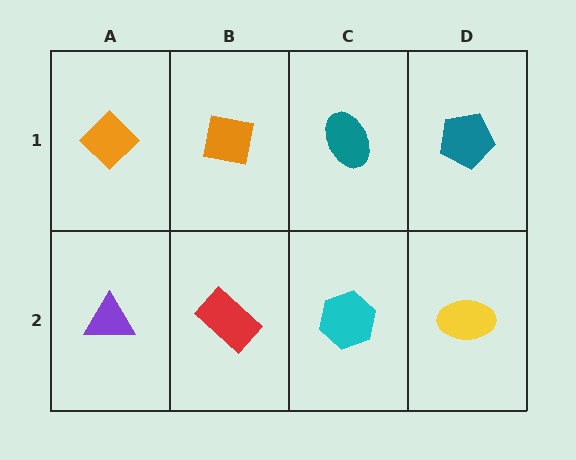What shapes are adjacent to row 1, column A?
A purple triangle (row 2, column A), an orange square (row 1, column B).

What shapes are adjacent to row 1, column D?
A yellow ellipse (row 2, column D), a teal ellipse (row 1, column C).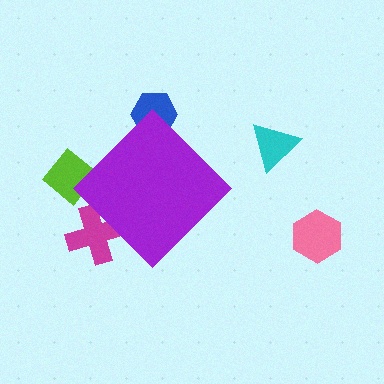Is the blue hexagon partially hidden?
Yes, the blue hexagon is partially hidden behind the purple diamond.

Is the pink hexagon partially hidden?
No, the pink hexagon is fully visible.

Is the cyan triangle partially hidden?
No, the cyan triangle is fully visible.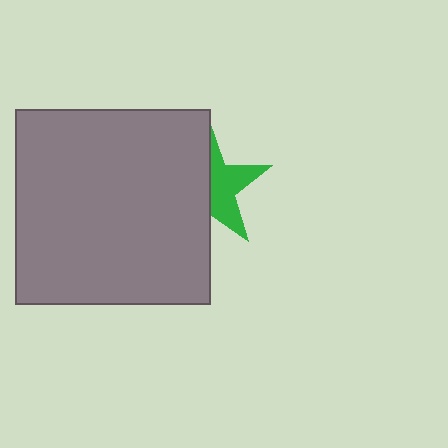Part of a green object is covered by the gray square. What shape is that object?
It is a star.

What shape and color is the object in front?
The object in front is a gray square.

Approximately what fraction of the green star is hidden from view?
Roughly 55% of the green star is hidden behind the gray square.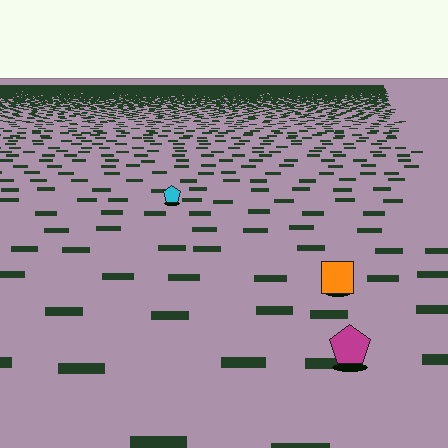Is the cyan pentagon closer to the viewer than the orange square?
No. The orange square is closer — you can tell from the texture gradient: the ground texture is coarser near it.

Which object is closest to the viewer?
The magenta pentagon is closest. The texture marks near it are larger and more spread out.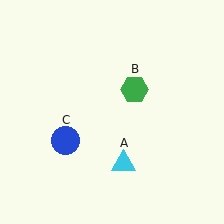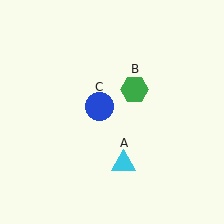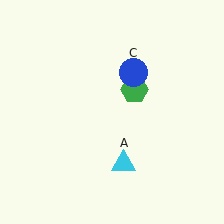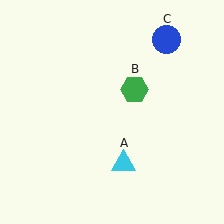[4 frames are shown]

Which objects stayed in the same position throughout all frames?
Cyan triangle (object A) and green hexagon (object B) remained stationary.